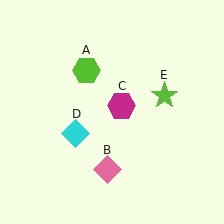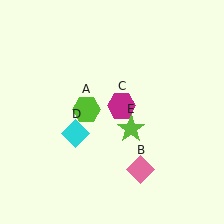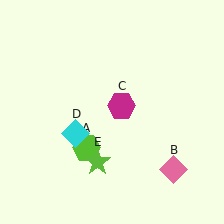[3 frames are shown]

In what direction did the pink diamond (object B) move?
The pink diamond (object B) moved right.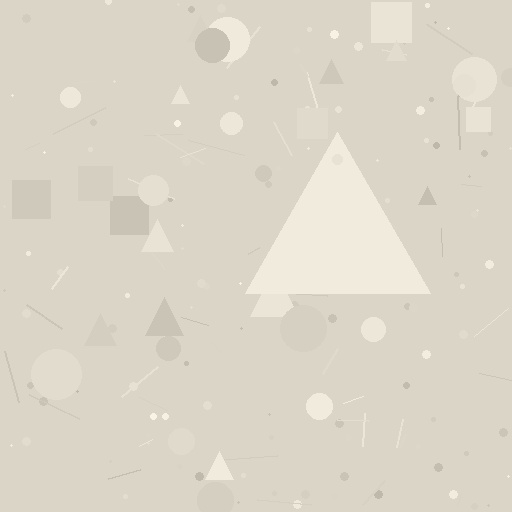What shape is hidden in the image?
A triangle is hidden in the image.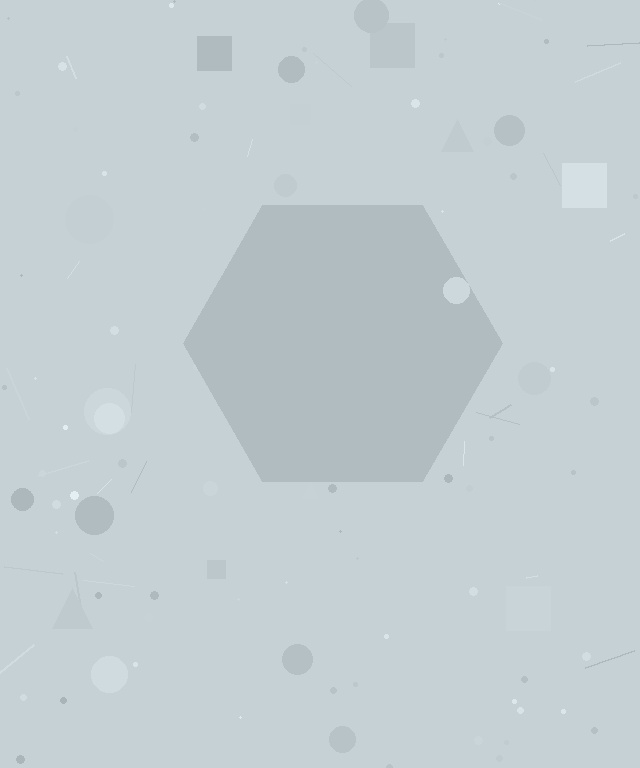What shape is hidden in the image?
A hexagon is hidden in the image.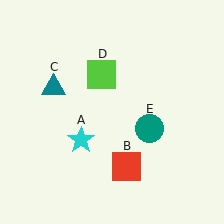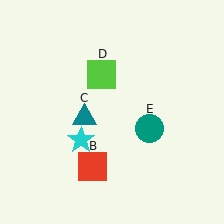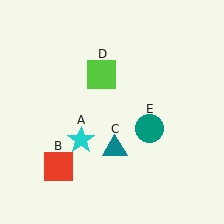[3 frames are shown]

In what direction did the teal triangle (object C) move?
The teal triangle (object C) moved down and to the right.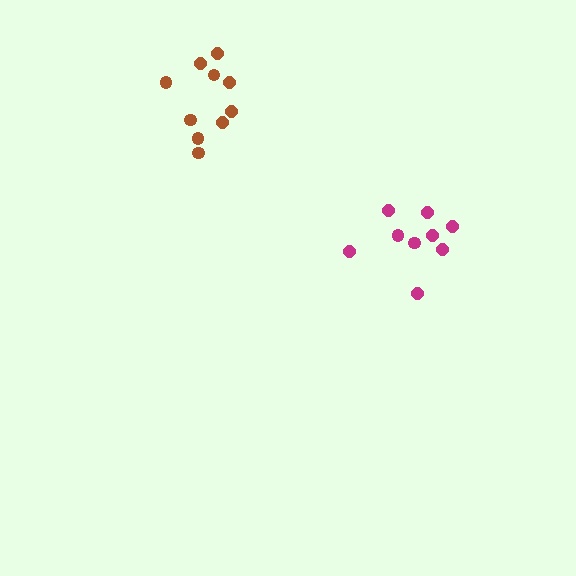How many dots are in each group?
Group 1: 9 dots, Group 2: 10 dots (19 total).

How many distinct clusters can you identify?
There are 2 distinct clusters.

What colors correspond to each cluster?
The clusters are colored: magenta, brown.